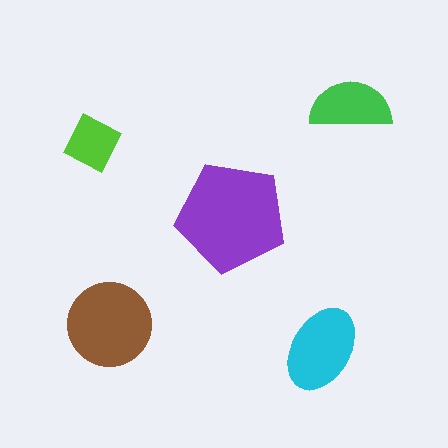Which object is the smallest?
The lime square.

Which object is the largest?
The purple pentagon.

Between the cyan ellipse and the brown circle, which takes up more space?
The brown circle.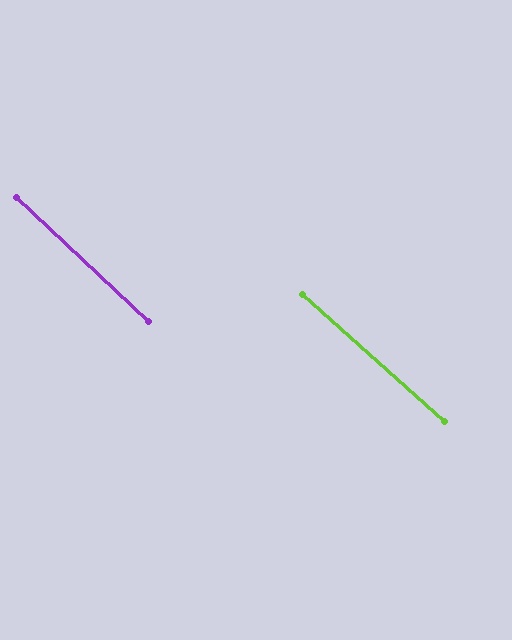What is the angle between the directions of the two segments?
Approximately 1 degree.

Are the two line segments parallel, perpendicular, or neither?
Parallel — their directions differ by only 1.1°.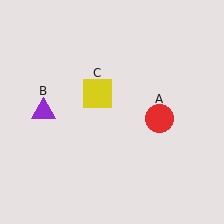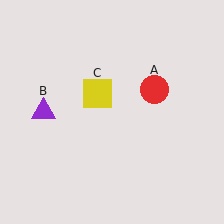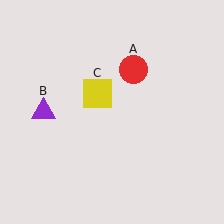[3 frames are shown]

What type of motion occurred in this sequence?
The red circle (object A) rotated counterclockwise around the center of the scene.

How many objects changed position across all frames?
1 object changed position: red circle (object A).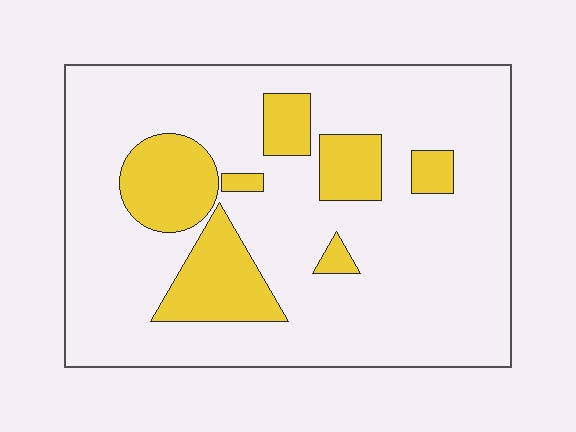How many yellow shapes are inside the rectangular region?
7.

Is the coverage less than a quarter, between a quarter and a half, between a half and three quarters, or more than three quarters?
Less than a quarter.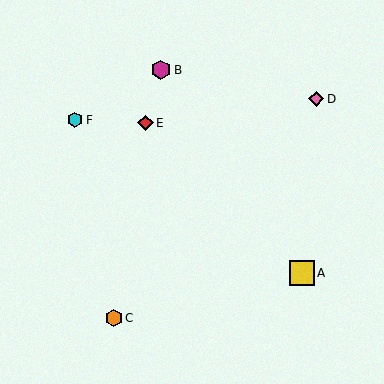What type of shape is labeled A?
Shape A is a yellow square.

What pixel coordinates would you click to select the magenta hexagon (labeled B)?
Click at (161, 70) to select the magenta hexagon B.